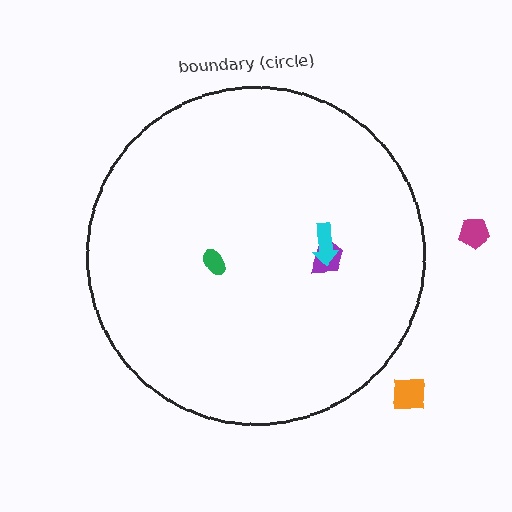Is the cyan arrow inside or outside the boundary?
Inside.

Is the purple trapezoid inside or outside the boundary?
Inside.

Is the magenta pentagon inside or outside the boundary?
Outside.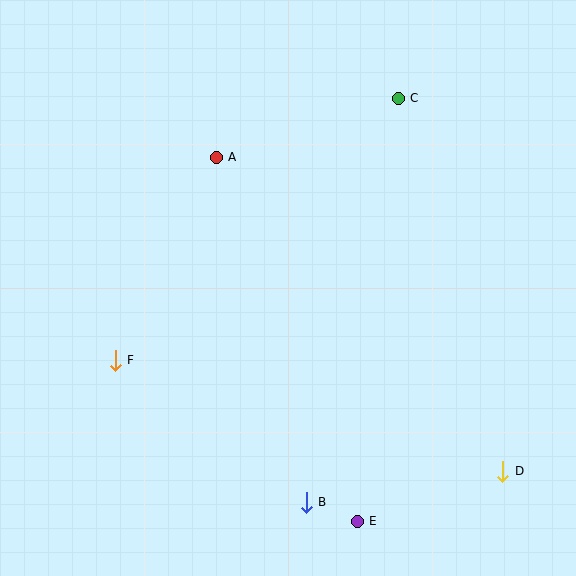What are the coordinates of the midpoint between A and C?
The midpoint between A and C is at (307, 128).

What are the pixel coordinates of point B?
Point B is at (306, 502).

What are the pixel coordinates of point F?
Point F is at (115, 360).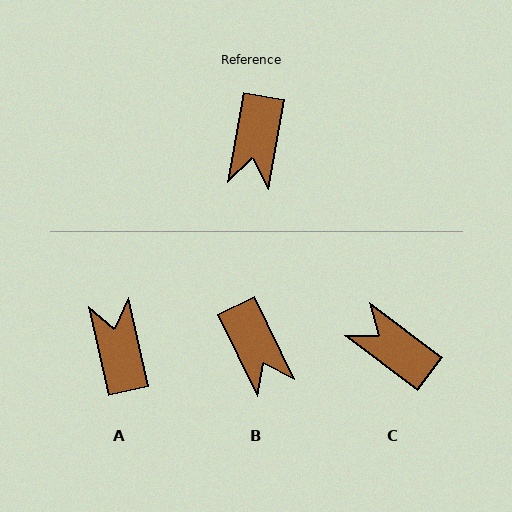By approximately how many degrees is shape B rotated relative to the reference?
Approximately 35 degrees counter-clockwise.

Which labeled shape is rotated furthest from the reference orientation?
A, about 157 degrees away.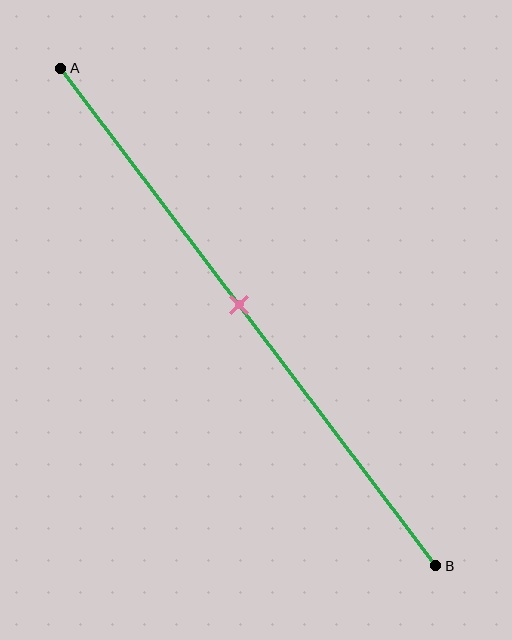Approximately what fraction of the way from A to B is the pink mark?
The pink mark is approximately 50% of the way from A to B.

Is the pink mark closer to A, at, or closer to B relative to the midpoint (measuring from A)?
The pink mark is approximately at the midpoint of segment AB.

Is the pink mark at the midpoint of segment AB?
Yes, the mark is approximately at the midpoint.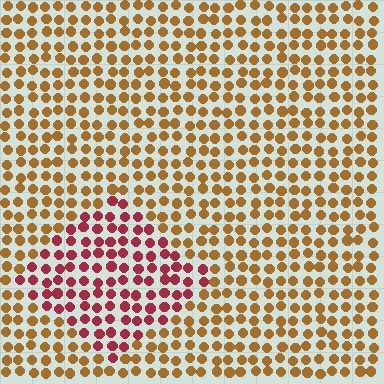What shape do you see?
I see a diamond.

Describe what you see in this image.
The image is filled with small brown elements in a uniform arrangement. A diamond-shaped region is visible where the elements are tinted to a slightly different hue, forming a subtle color boundary.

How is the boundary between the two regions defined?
The boundary is defined purely by a slight shift in hue (about 46 degrees). Spacing, size, and orientation are identical on both sides.